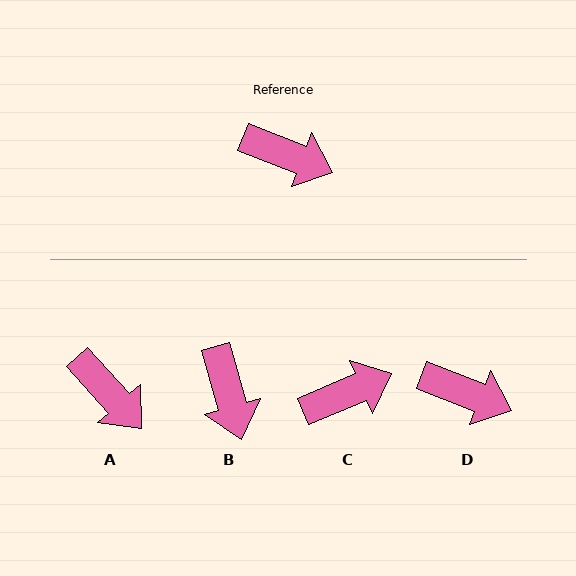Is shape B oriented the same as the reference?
No, it is off by about 53 degrees.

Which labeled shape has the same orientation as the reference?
D.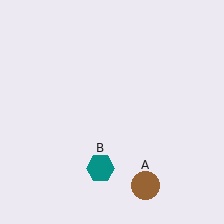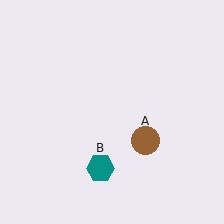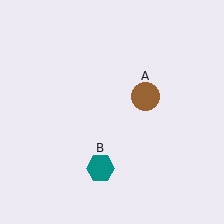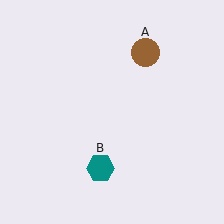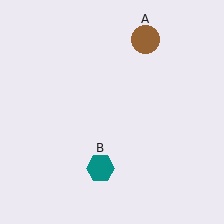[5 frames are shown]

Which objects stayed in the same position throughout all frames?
Teal hexagon (object B) remained stationary.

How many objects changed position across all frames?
1 object changed position: brown circle (object A).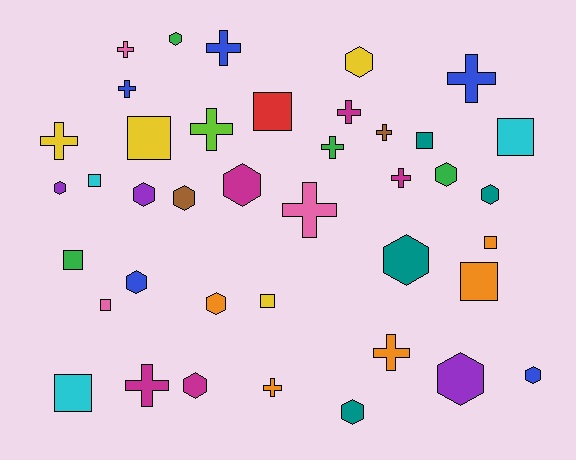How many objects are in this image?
There are 40 objects.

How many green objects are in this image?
There are 4 green objects.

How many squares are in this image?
There are 11 squares.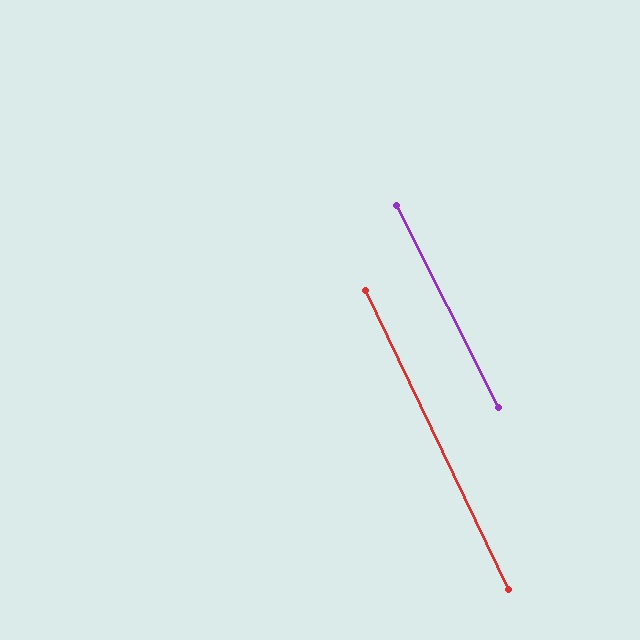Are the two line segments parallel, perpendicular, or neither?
Parallel — their directions differ by only 1.1°.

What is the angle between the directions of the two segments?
Approximately 1 degree.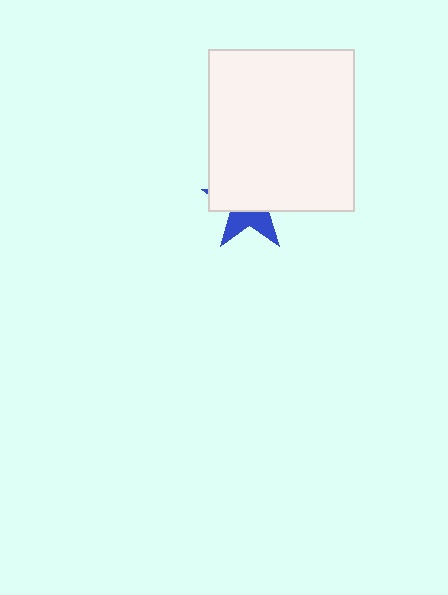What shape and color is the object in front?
The object in front is a white rectangle.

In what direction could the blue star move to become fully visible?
The blue star could move down. That would shift it out from behind the white rectangle entirely.